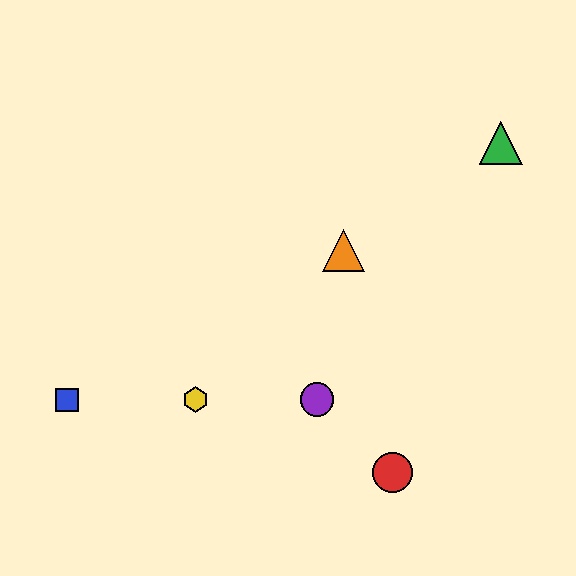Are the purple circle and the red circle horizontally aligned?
No, the purple circle is at y≈400 and the red circle is at y≈473.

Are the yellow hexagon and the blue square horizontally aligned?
Yes, both are at y≈400.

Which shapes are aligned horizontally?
The blue square, the yellow hexagon, the purple circle are aligned horizontally.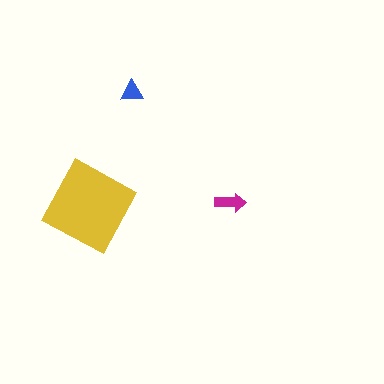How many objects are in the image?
There are 3 objects in the image.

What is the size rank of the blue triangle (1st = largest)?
3rd.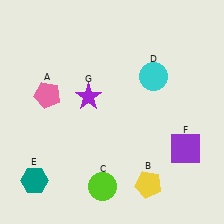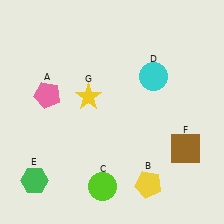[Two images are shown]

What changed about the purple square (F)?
In Image 1, F is purple. In Image 2, it changed to brown.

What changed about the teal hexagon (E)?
In Image 1, E is teal. In Image 2, it changed to green.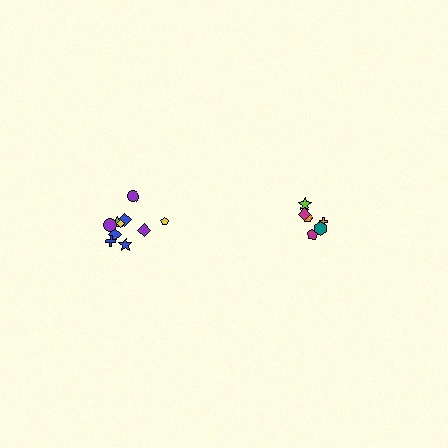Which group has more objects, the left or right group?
The left group.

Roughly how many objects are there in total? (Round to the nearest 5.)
Roughly 15 objects in total.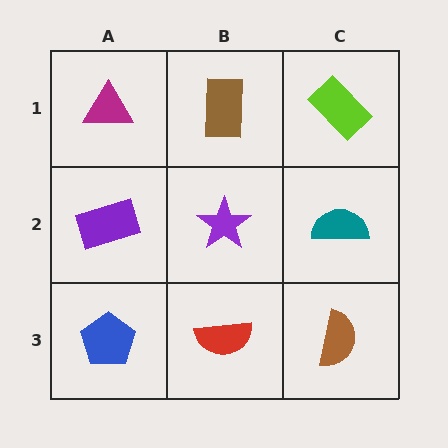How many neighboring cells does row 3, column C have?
2.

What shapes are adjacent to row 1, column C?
A teal semicircle (row 2, column C), a brown rectangle (row 1, column B).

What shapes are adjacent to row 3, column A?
A purple rectangle (row 2, column A), a red semicircle (row 3, column B).